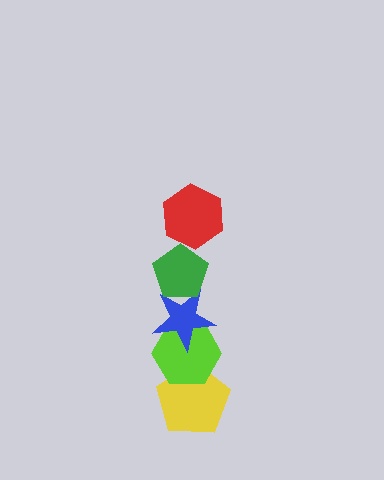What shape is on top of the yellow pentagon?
The lime hexagon is on top of the yellow pentagon.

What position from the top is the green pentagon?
The green pentagon is 2nd from the top.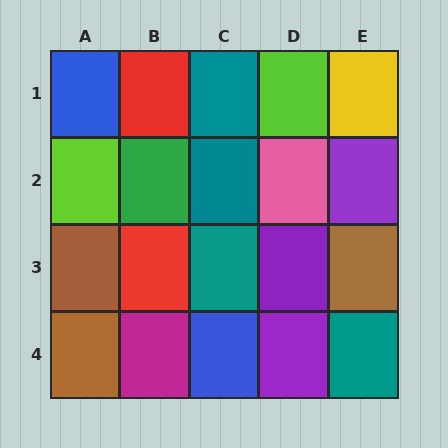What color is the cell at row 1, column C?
Teal.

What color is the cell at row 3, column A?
Brown.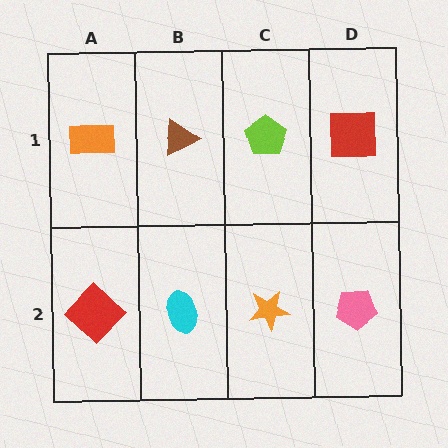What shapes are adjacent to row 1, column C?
An orange star (row 2, column C), a brown triangle (row 1, column B), a red square (row 1, column D).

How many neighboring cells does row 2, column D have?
2.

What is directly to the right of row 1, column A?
A brown triangle.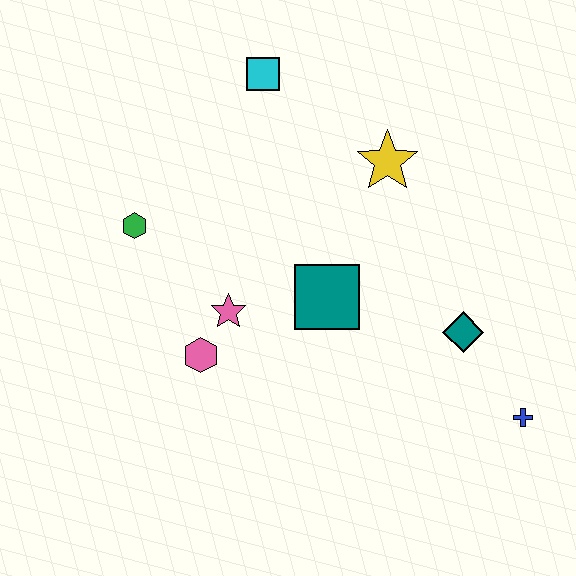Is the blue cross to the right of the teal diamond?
Yes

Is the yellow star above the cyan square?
No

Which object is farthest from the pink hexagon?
The blue cross is farthest from the pink hexagon.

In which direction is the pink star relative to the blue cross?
The pink star is to the left of the blue cross.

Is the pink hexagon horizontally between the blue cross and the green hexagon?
Yes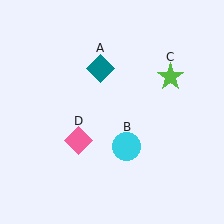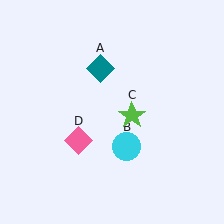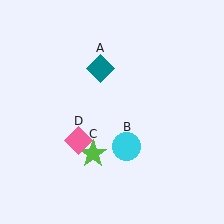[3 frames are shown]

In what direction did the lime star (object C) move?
The lime star (object C) moved down and to the left.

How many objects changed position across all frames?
1 object changed position: lime star (object C).